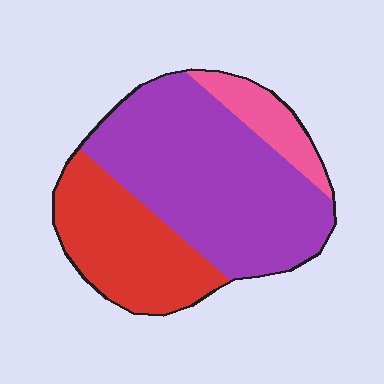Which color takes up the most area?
Purple, at roughly 60%.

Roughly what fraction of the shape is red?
Red covers 31% of the shape.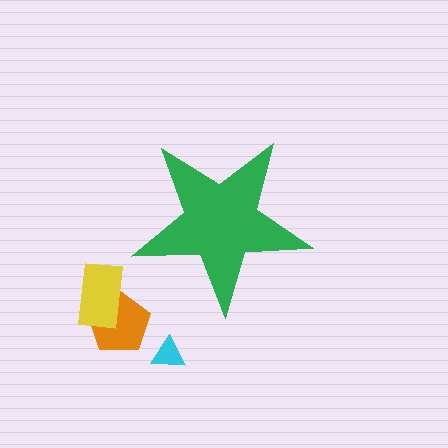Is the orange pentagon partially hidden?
No, the orange pentagon is fully visible.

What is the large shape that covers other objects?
A green star.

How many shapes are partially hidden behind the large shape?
0 shapes are partially hidden.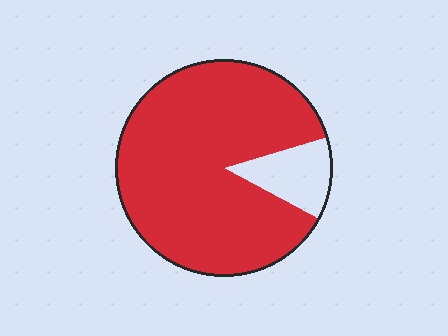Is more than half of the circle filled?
Yes.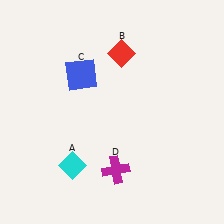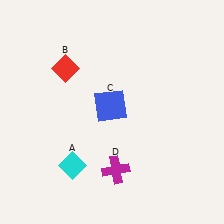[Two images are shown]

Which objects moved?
The objects that moved are: the red diamond (B), the blue square (C).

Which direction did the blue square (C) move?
The blue square (C) moved down.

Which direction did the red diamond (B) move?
The red diamond (B) moved left.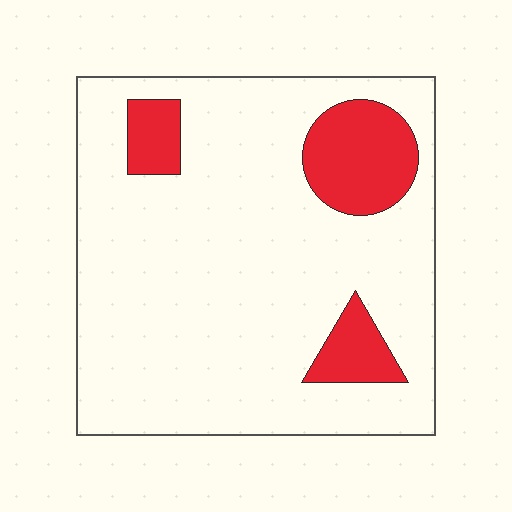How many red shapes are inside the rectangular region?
3.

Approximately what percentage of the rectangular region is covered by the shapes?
Approximately 15%.